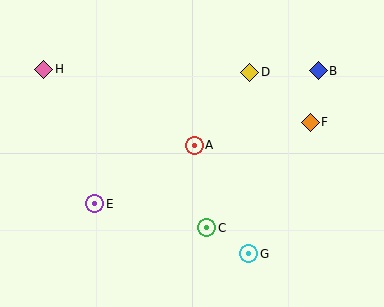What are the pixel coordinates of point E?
Point E is at (95, 204).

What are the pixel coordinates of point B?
Point B is at (318, 71).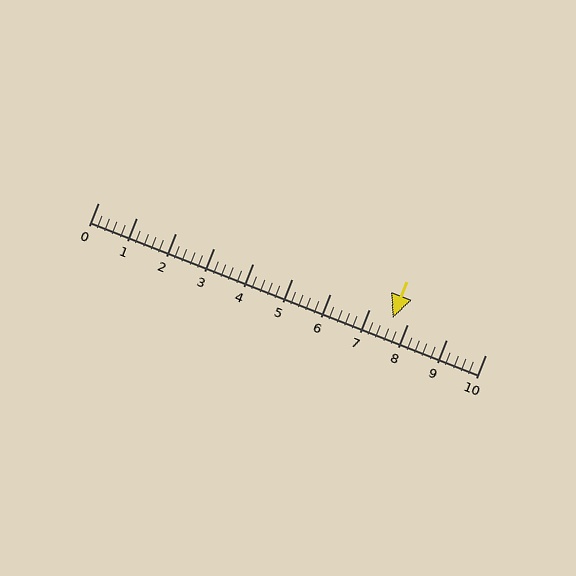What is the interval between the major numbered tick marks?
The major tick marks are spaced 1 units apart.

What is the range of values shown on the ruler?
The ruler shows values from 0 to 10.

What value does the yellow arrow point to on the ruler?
The yellow arrow points to approximately 7.6.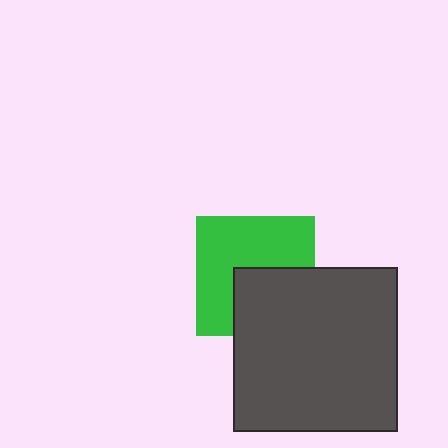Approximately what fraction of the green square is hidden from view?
Roughly 39% of the green square is hidden behind the dark gray square.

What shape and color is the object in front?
The object in front is a dark gray square.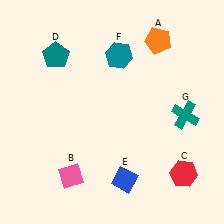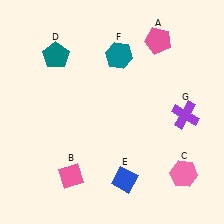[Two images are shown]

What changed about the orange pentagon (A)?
In Image 1, A is orange. In Image 2, it changed to pink.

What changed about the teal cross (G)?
In Image 1, G is teal. In Image 2, it changed to purple.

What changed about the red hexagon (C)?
In Image 1, C is red. In Image 2, it changed to pink.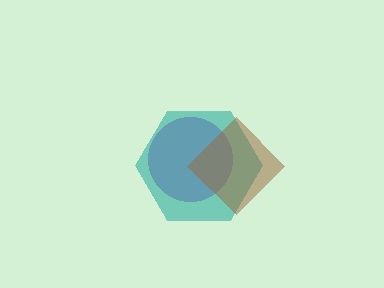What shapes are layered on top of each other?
The layered shapes are: a purple circle, a teal hexagon, a brown diamond.